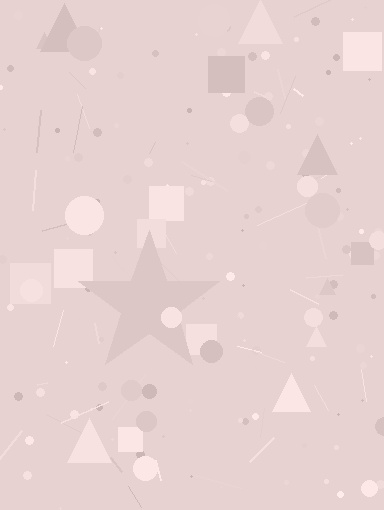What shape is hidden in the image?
A star is hidden in the image.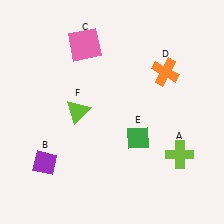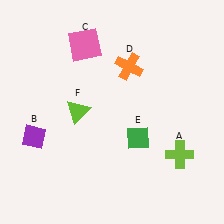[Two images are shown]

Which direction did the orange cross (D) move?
The orange cross (D) moved left.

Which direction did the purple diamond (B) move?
The purple diamond (B) moved up.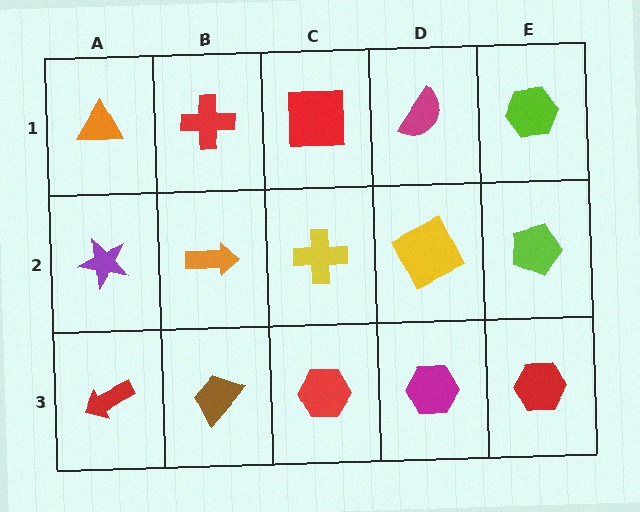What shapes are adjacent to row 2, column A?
An orange triangle (row 1, column A), a red arrow (row 3, column A), an orange arrow (row 2, column B).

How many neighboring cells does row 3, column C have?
3.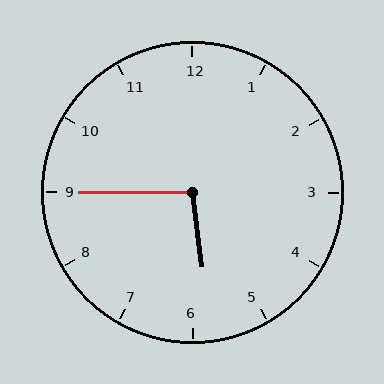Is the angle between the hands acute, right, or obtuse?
It is obtuse.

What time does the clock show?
5:45.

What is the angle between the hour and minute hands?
Approximately 98 degrees.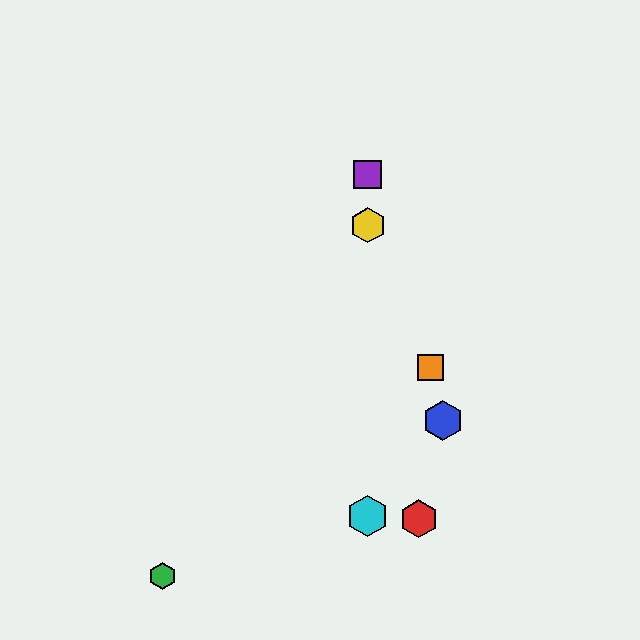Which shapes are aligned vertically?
The yellow hexagon, the purple square, the cyan hexagon are aligned vertically.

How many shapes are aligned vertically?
3 shapes (the yellow hexagon, the purple square, the cyan hexagon) are aligned vertically.